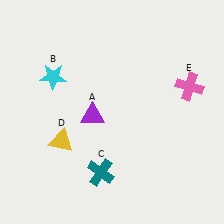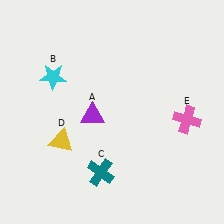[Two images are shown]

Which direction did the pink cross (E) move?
The pink cross (E) moved down.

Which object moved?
The pink cross (E) moved down.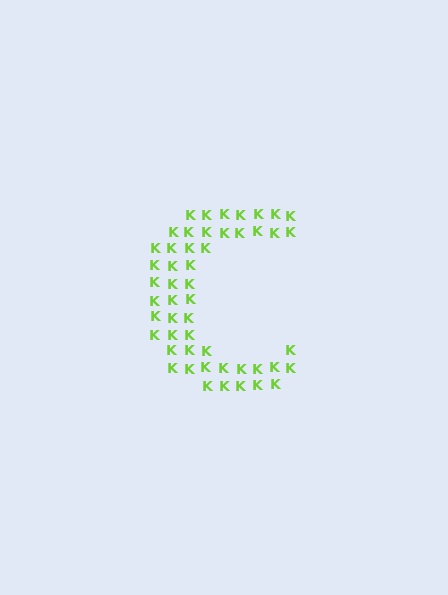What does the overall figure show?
The overall figure shows the letter C.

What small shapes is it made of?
It is made of small letter K's.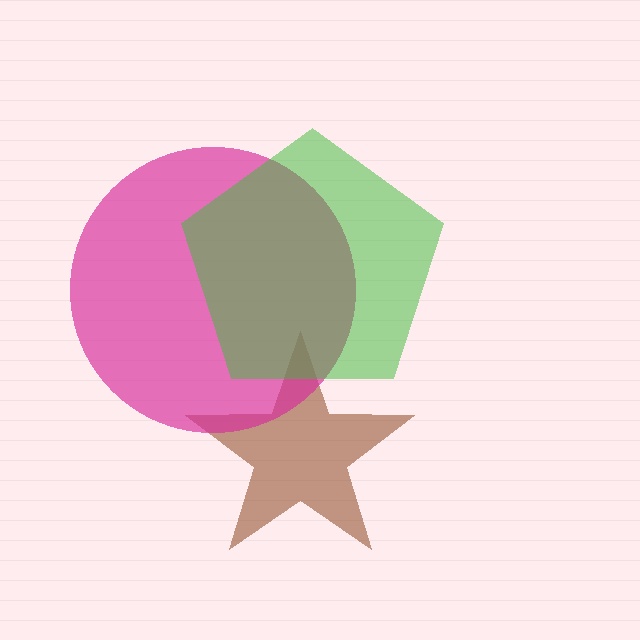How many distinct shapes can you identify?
There are 3 distinct shapes: a brown star, a magenta circle, a green pentagon.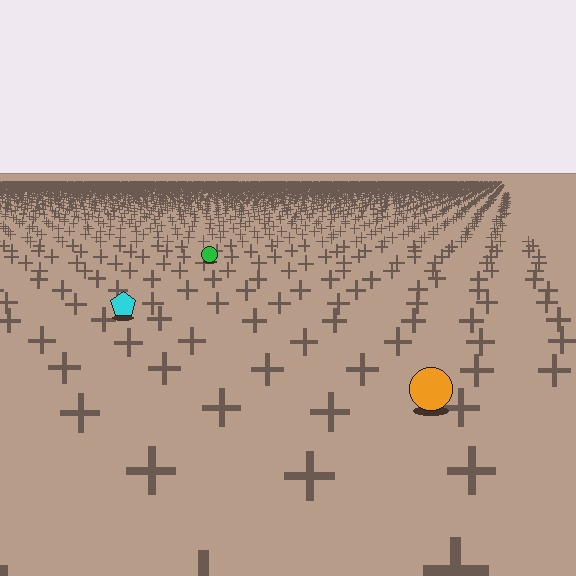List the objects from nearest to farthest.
From nearest to farthest: the orange circle, the cyan pentagon, the green circle.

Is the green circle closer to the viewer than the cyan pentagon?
No. The cyan pentagon is closer — you can tell from the texture gradient: the ground texture is coarser near it.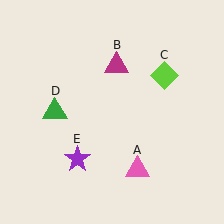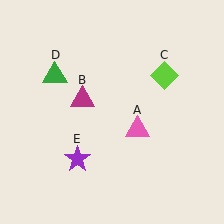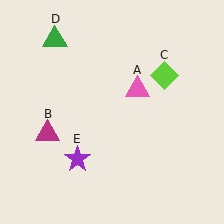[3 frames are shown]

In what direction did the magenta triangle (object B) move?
The magenta triangle (object B) moved down and to the left.